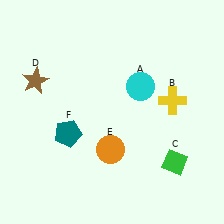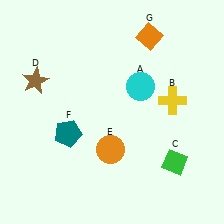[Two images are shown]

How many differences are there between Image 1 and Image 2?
There is 1 difference between the two images.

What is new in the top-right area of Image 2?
An orange diamond (G) was added in the top-right area of Image 2.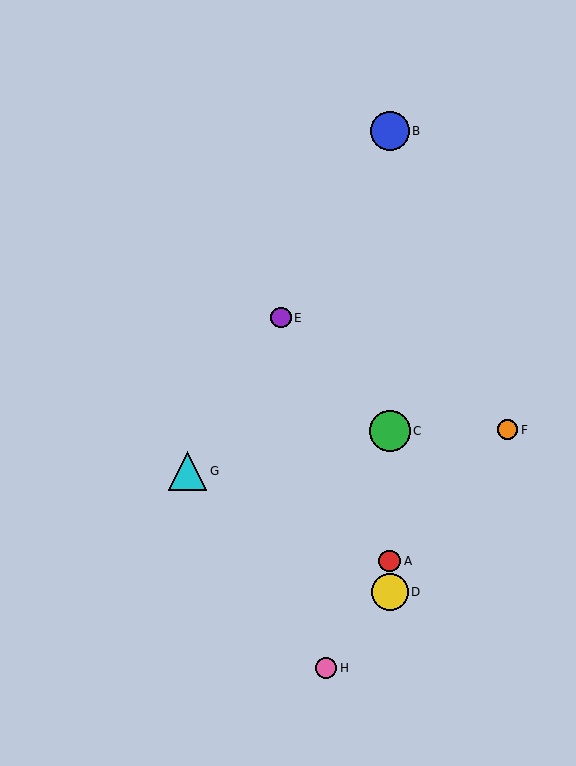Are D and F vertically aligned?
No, D is at x≈390 and F is at x≈508.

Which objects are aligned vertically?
Objects A, B, C, D are aligned vertically.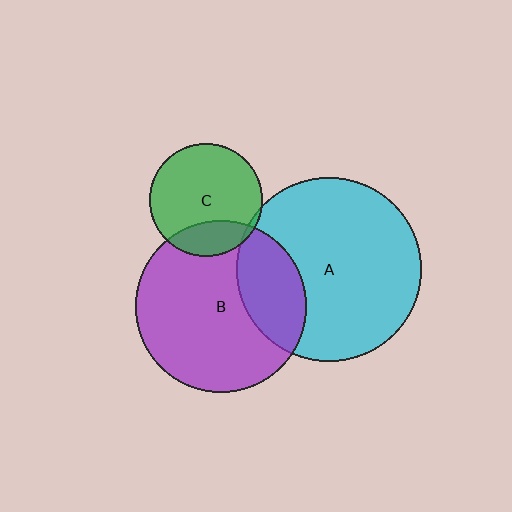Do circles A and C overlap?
Yes.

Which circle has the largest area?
Circle A (cyan).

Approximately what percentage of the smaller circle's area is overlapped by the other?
Approximately 5%.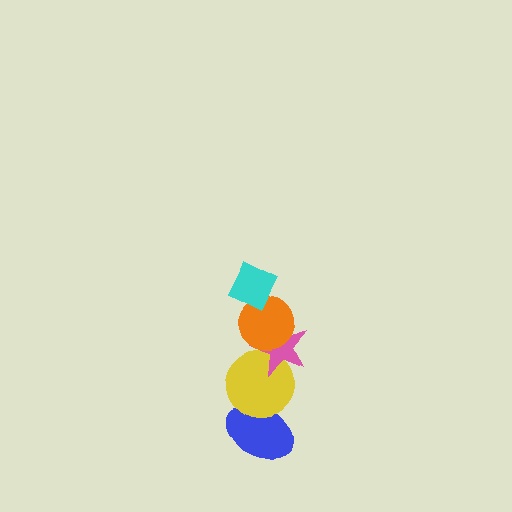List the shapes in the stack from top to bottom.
From top to bottom: the cyan diamond, the orange circle, the pink star, the yellow circle, the blue ellipse.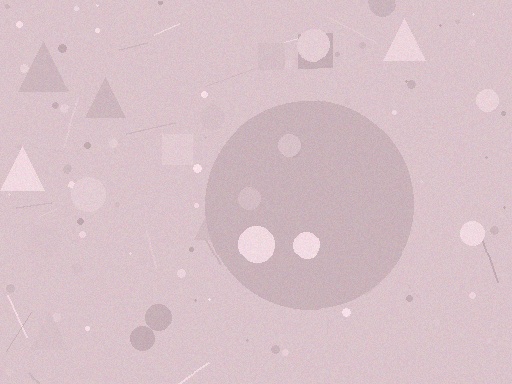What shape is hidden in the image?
A circle is hidden in the image.